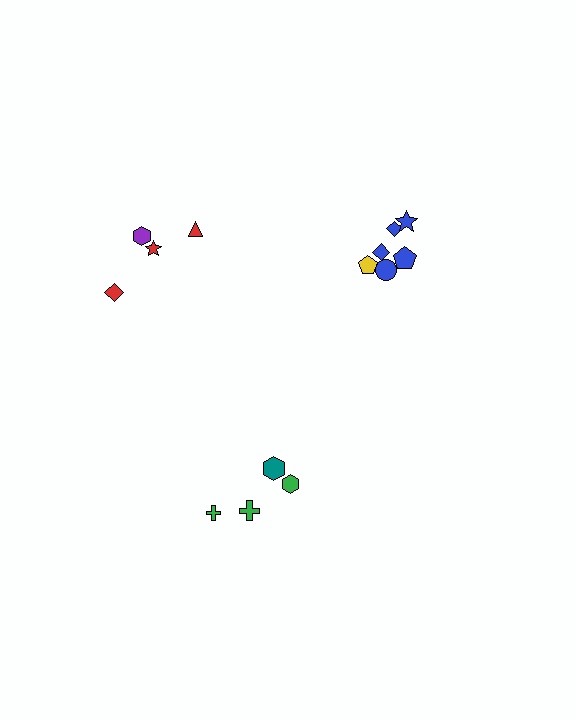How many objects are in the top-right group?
There are 6 objects.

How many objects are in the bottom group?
There are 4 objects.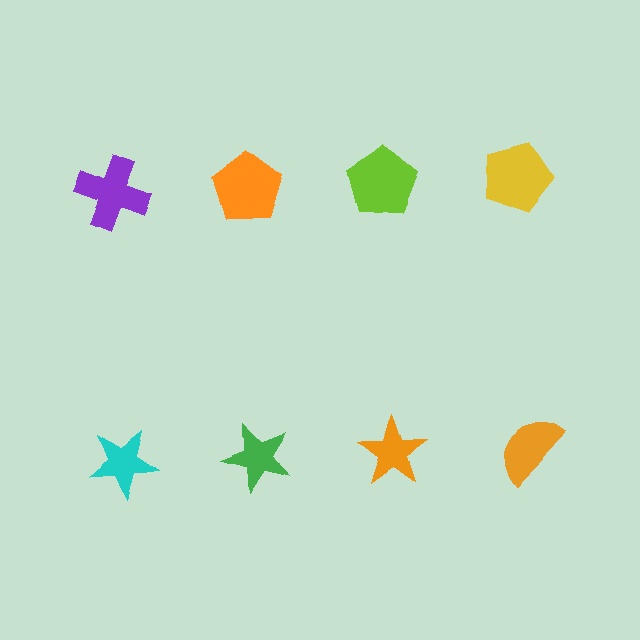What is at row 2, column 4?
An orange semicircle.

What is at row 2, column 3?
An orange star.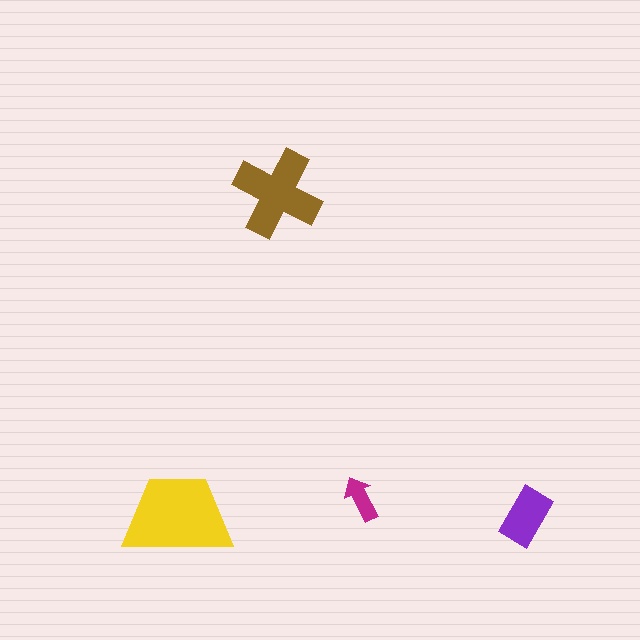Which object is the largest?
The yellow trapezoid.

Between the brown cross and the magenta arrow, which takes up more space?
The brown cross.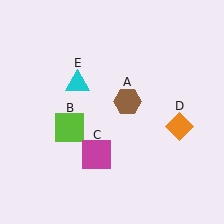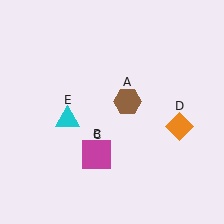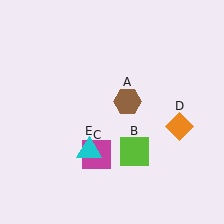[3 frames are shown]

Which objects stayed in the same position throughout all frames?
Brown hexagon (object A) and magenta square (object C) and orange diamond (object D) remained stationary.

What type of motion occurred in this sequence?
The lime square (object B), cyan triangle (object E) rotated counterclockwise around the center of the scene.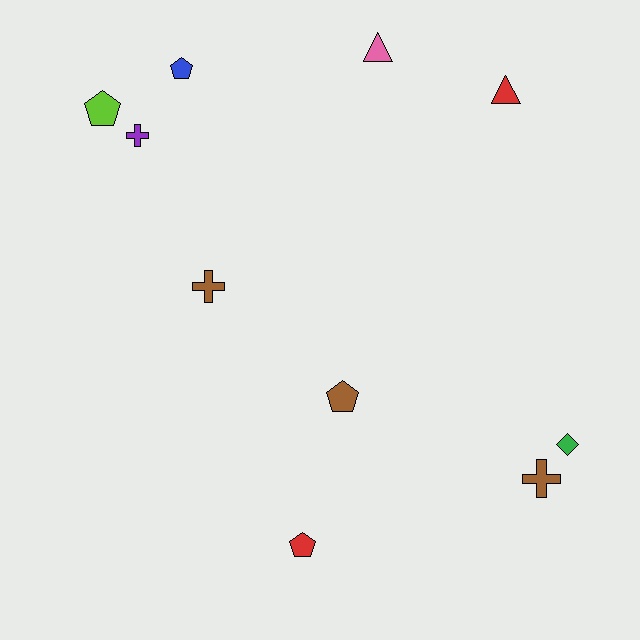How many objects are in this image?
There are 10 objects.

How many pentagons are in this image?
There are 4 pentagons.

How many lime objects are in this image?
There is 1 lime object.